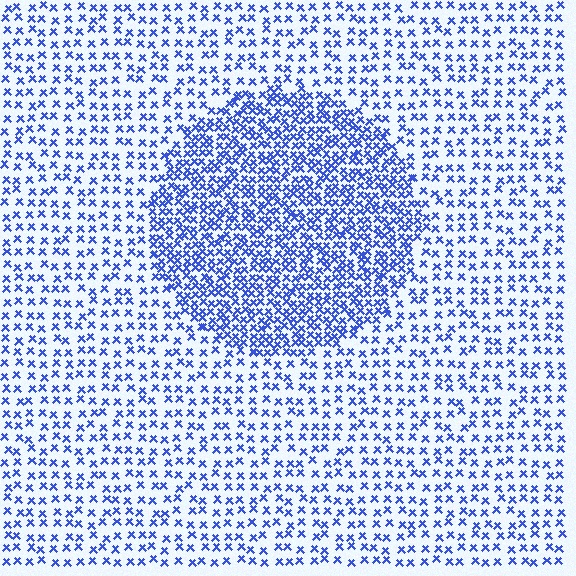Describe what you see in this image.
The image contains small blue elements arranged at two different densities. A circle-shaped region is visible where the elements are more densely packed than the surrounding area.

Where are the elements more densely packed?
The elements are more densely packed inside the circle boundary.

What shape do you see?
I see a circle.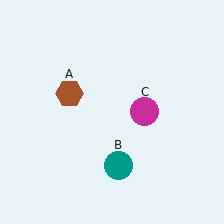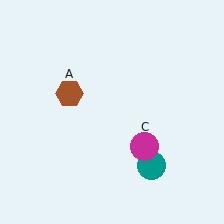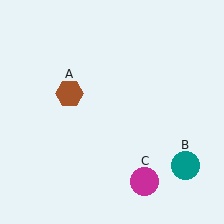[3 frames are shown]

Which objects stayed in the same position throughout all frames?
Brown hexagon (object A) remained stationary.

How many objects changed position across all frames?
2 objects changed position: teal circle (object B), magenta circle (object C).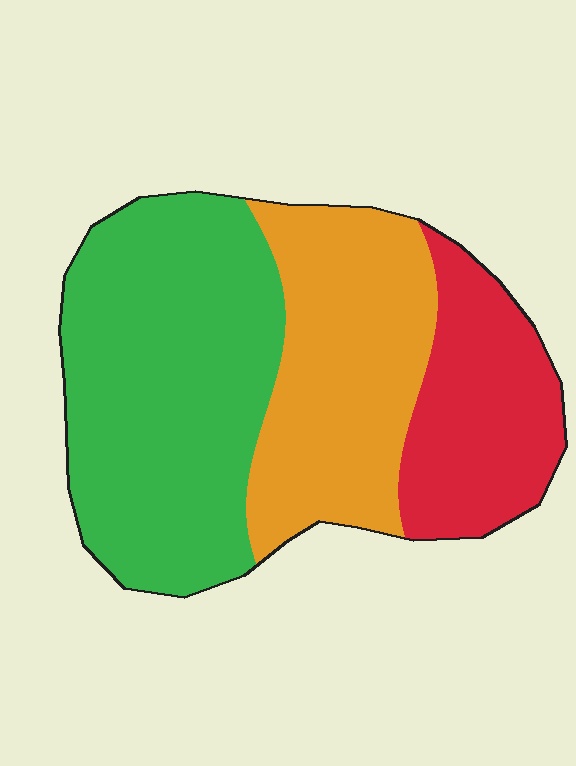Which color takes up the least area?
Red, at roughly 20%.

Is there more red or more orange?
Orange.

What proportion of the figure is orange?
Orange covers about 30% of the figure.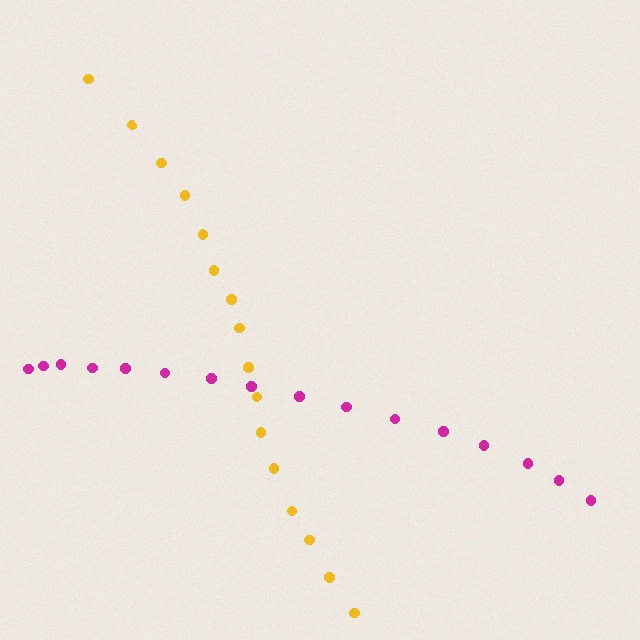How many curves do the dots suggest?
There are 2 distinct paths.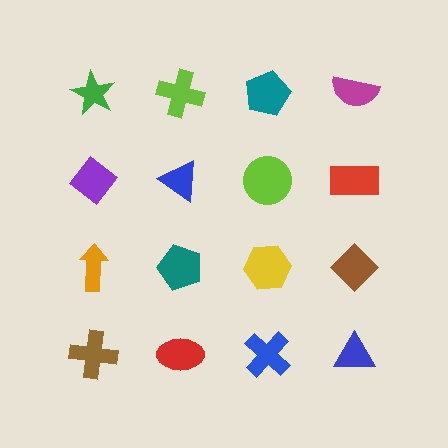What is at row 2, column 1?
A purple diamond.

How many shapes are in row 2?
4 shapes.